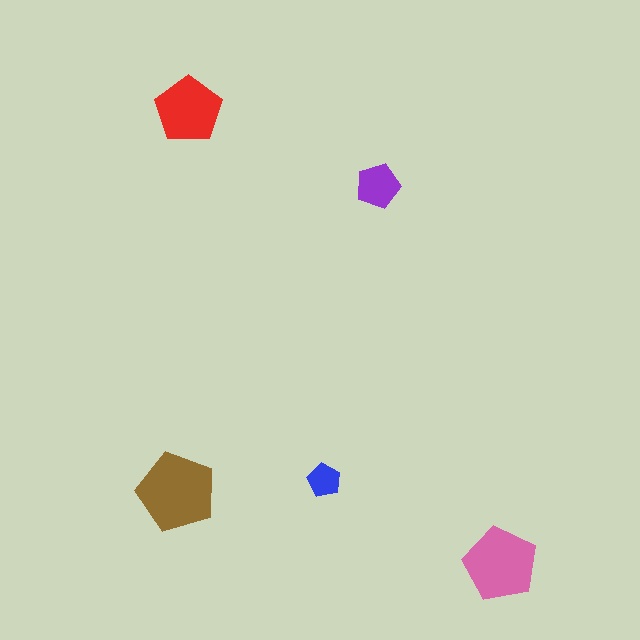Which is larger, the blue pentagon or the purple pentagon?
The purple one.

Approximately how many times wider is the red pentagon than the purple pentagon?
About 1.5 times wider.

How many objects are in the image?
There are 5 objects in the image.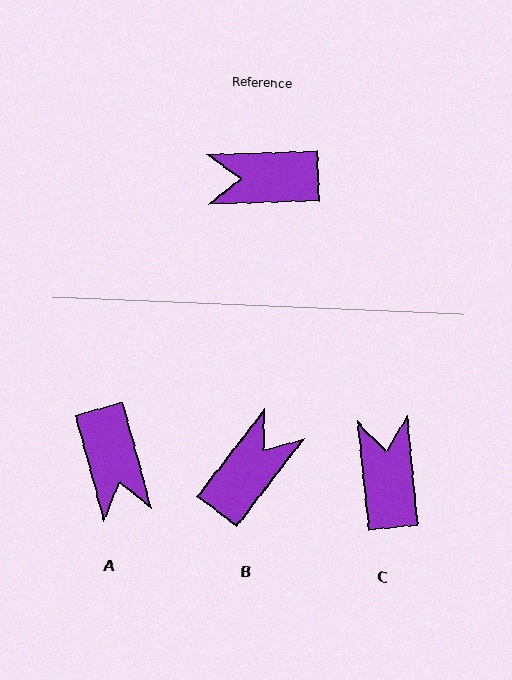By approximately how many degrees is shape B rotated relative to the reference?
Approximately 129 degrees clockwise.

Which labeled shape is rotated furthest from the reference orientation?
B, about 129 degrees away.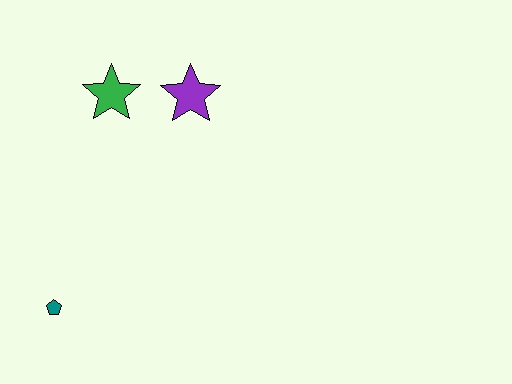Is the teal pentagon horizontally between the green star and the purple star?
No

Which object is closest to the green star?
The purple star is closest to the green star.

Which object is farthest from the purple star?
The teal pentagon is farthest from the purple star.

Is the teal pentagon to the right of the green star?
No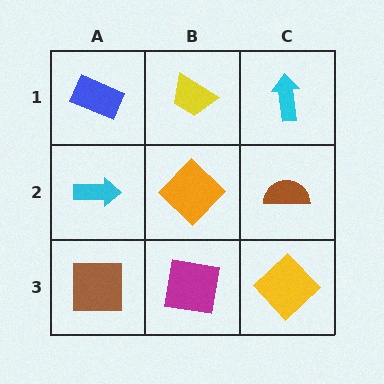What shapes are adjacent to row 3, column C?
A brown semicircle (row 2, column C), a magenta square (row 3, column B).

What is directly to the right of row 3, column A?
A magenta square.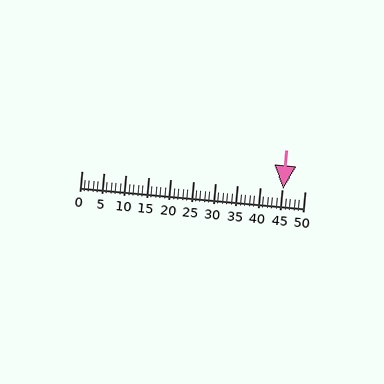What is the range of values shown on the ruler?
The ruler shows values from 0 to 50.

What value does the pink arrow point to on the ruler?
The pink arrow points to approximately 45.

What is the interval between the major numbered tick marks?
The major tick marks are spaced 5 units apart.